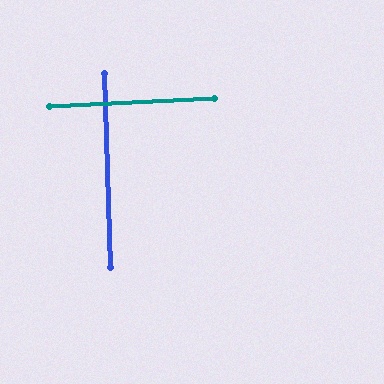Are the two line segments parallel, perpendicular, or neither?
Perpendicular — they meet at approximately 89°.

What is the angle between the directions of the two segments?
Approximately 89 degrees.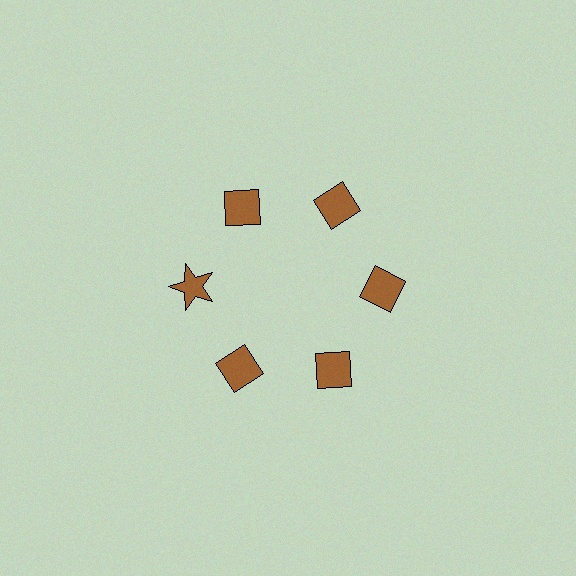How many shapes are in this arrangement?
There are 6 shapes arranged in a ring pattern.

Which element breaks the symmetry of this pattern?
The brown star at roughly the 9 o'clock position breaks the symmetry. All other shapes are brown diamonds.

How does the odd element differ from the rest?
It has a different shape: star instead of diamond.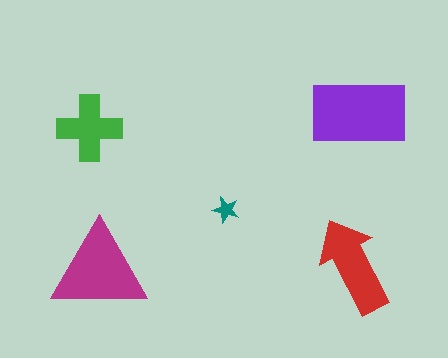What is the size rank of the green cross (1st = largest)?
4th.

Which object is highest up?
The purple rectangle is topmost.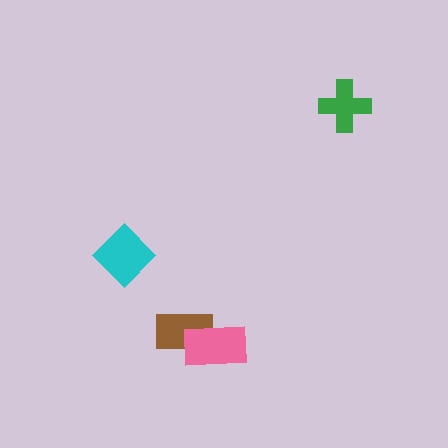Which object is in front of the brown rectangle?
The pink rectangle is in front of the brown rectangle.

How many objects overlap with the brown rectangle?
1 object overlaps with the brown rectangle.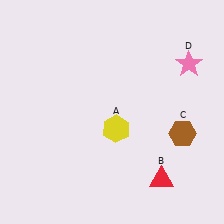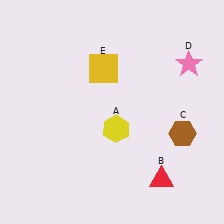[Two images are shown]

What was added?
A yellow square (E) was added in Image 2.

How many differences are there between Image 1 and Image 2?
There is 1 difference between the two images.